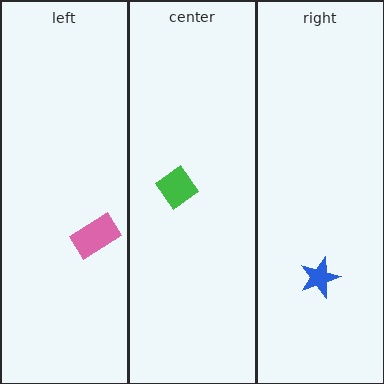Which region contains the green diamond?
The center region.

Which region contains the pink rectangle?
The left region.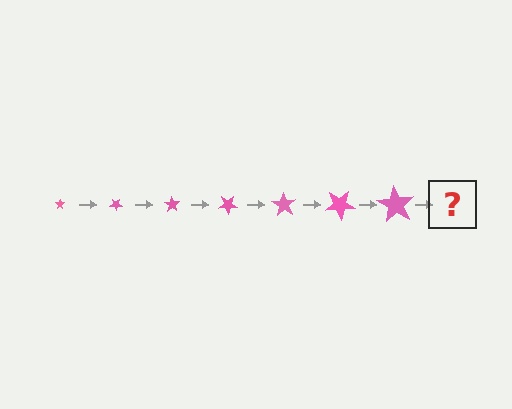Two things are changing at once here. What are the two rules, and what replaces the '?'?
The two rules are that the star grows larger each step and it rotates 35 degrees each step. The '?' should be a star, larger than the previous one and rotated 245 degrees from the start.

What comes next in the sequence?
The next element should be a star, larger than the previous one and rotated 245 degrees from the start.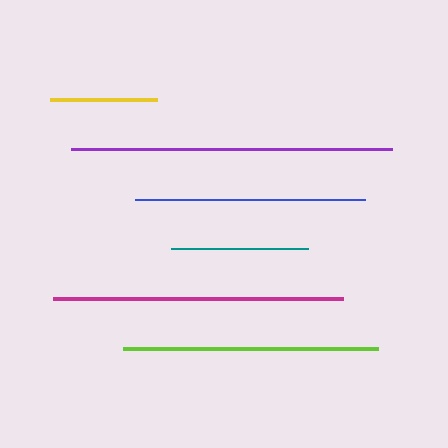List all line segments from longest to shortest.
From longest to shortest: purple, magenta, lime, blue, teal, yellow.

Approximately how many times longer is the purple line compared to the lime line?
The purple line is approximately 1.3 times the length of the lime line.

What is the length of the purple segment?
The purple segment is approximately 322 pixels long.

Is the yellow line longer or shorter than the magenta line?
The magenta line is longer than the yellow line.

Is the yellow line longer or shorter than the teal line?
The teal line is longer than the yellow line.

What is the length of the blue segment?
The blue segment is approximately 229 pixels long.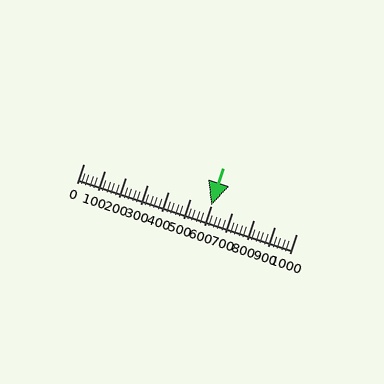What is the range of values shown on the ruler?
The ruler shows values from 0 to 1000.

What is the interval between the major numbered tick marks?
The major tick marks are spaced 100 units apart.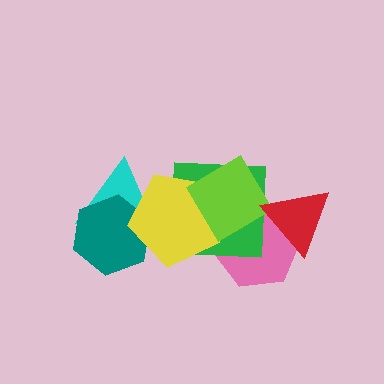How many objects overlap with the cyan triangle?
2 objects overlap with the cyan triangle.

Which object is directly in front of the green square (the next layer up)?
The yellow pentagon is directly in front of the green square.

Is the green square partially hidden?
Yes, it is partially covered by another shape.